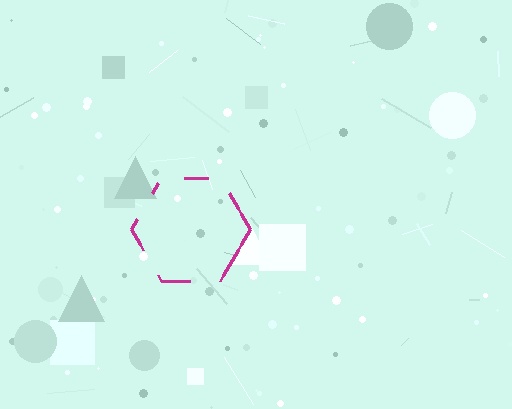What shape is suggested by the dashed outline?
The dashed outline suggests a hexagon.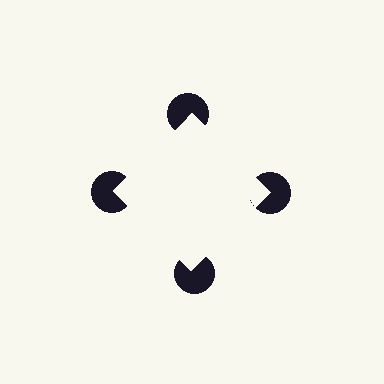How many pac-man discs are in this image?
There are 4 — one at each vertex of the illusory square.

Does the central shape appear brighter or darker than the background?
It typically appears slightly brighter than the background, even though no actual brightness change is drawn.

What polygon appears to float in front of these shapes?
An illusory square — its edges are inferred from the aligned wedge cuts in the pac-man discs, not physically drawn.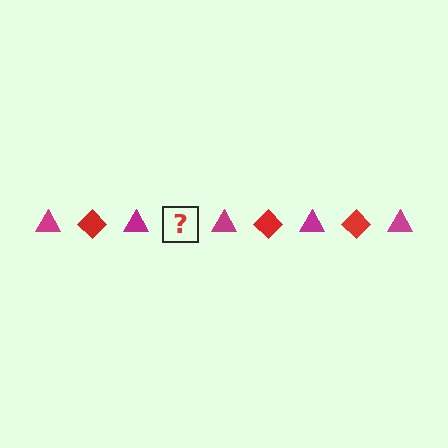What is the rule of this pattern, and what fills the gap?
The rule is that the pattern alternates between magenta triangle and red diamond. The gap should be filled with a red diamond.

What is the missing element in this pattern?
The missing element is a red diamond.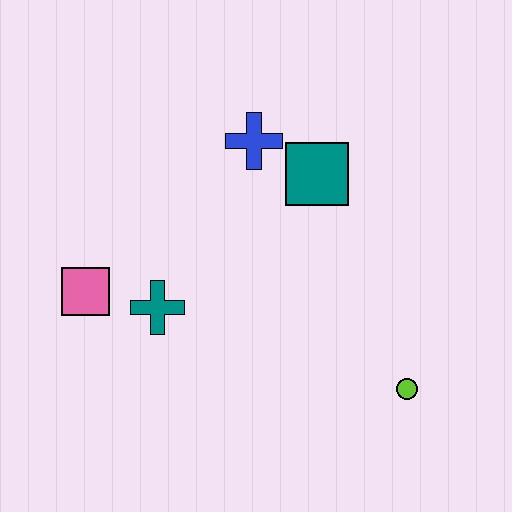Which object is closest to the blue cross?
The teal square is closest to the blue cross.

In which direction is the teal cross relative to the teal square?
The teal cross is to the left of the teal square.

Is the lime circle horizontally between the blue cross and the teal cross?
No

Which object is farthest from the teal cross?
The lime circle is farthest from the teal cross.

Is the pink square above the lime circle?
Yes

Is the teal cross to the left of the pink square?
No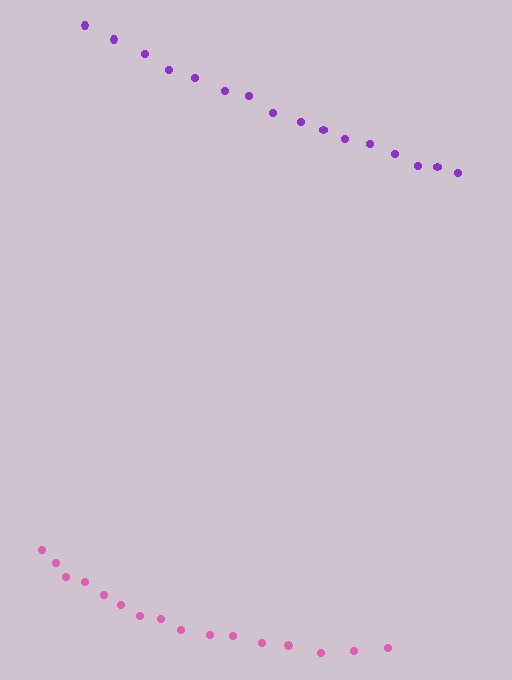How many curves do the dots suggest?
There are 2 distinct paths.